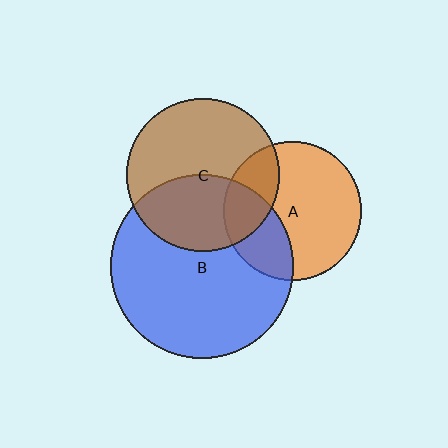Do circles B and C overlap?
Yes.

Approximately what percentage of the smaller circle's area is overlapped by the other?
Approximately 40%.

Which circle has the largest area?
Circle B (blue).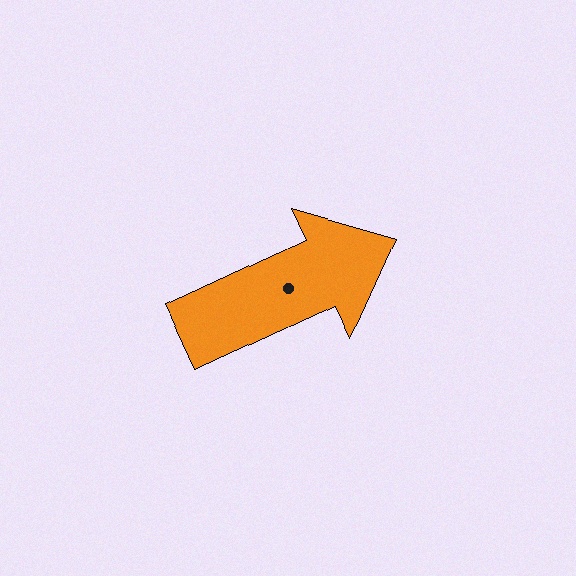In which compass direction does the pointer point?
Northeast.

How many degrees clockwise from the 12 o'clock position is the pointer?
Approximately 65 degrees.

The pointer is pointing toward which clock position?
Roughly 2 o'clock.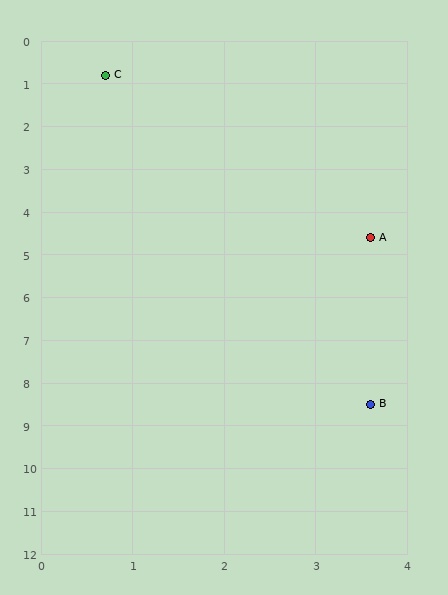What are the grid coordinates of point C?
Point C is at approximately (0.7, 0.8).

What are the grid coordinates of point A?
Point A is at approximately (3.6, 4.6).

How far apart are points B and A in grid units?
Points B and A are about 3.9 grid units apart.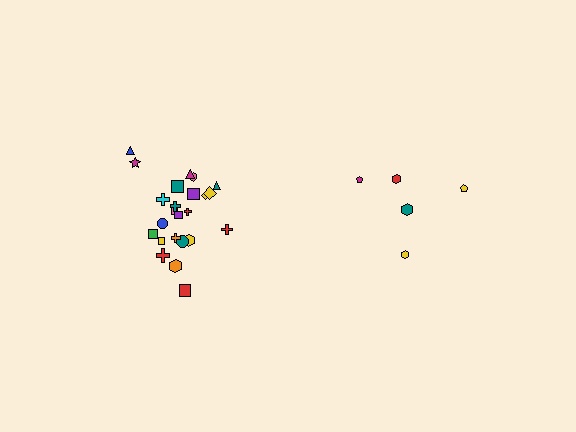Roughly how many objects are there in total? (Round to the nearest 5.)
Roughly 30 objects in total.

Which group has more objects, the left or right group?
The left group.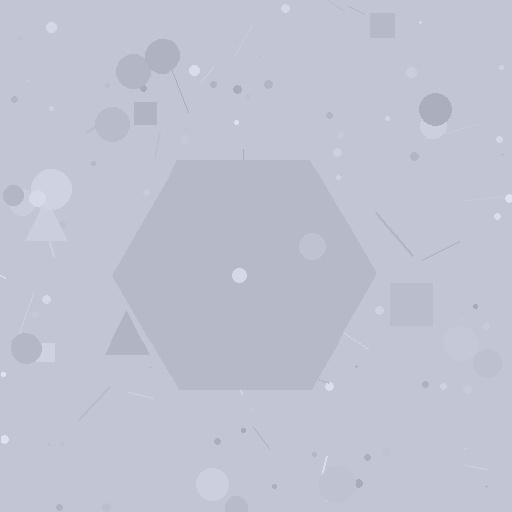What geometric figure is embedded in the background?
A hexagon is embedded in the background.